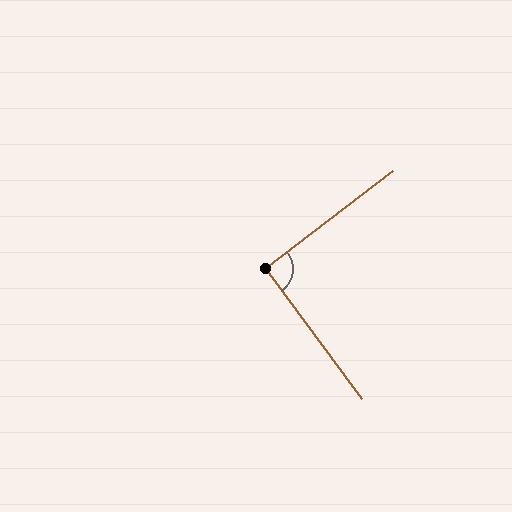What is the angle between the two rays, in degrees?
Approximately 91 degrees.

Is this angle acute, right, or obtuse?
It is approximately a right angle.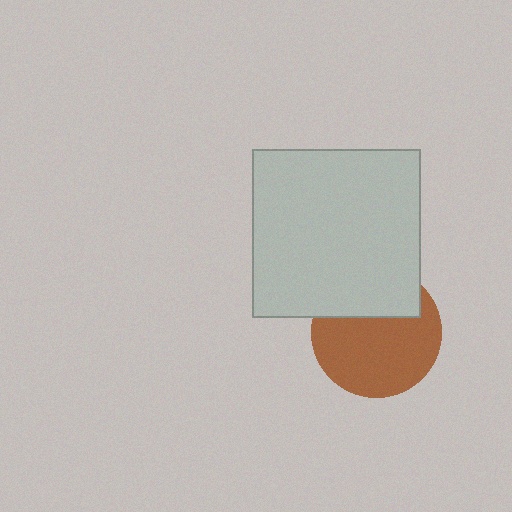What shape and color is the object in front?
The object in front is a light gray square.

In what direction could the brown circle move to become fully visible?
The brown circle could move down. That would shift it out from behind the light gray square entirely.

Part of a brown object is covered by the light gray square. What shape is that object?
It is a circle.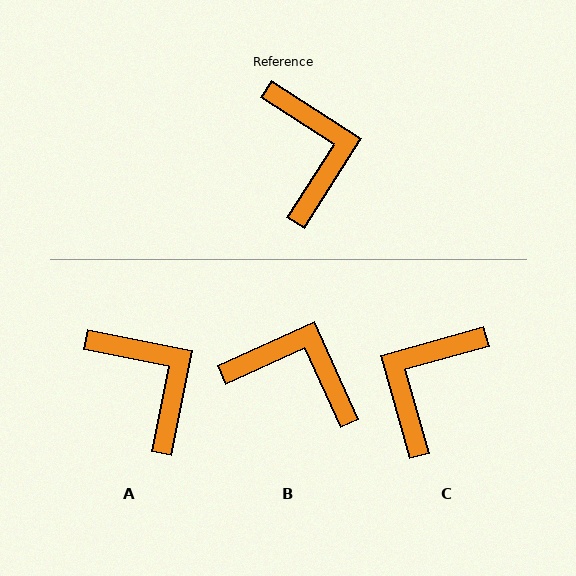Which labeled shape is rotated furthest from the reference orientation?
C, about 139 degrees away.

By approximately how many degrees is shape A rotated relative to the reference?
Approximately 22 degrees counter-clockwise.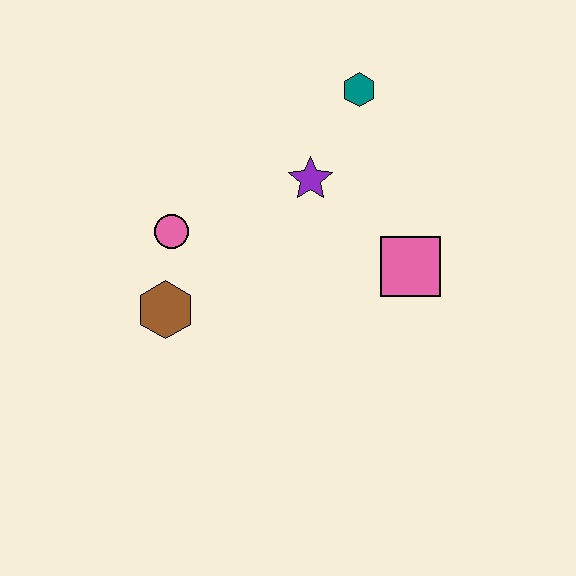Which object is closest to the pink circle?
The brown hexagon is closest to the pink circle.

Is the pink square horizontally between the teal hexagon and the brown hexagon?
No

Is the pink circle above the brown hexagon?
Yes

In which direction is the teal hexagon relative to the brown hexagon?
The teal hexagon is above the brown hexagon.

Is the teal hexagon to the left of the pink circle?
No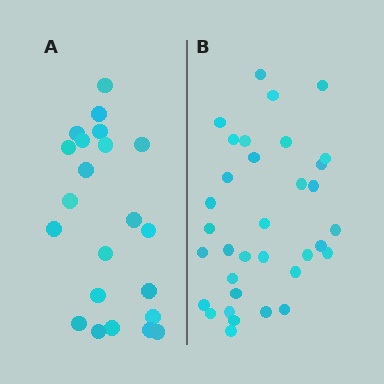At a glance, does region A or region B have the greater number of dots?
Region B (the right region) has more dots.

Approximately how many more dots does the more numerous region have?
Region B has roughly 12 or so more dots than region A.